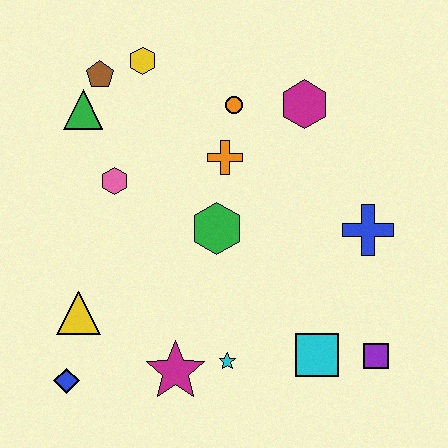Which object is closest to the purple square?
The cyan square is closest to the purple square.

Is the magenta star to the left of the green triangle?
No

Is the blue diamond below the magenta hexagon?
Yes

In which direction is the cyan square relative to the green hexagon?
The cyan square is below the green hexagon.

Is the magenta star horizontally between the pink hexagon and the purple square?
Yes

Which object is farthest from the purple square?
The brown pentagon is farthest from the purple square.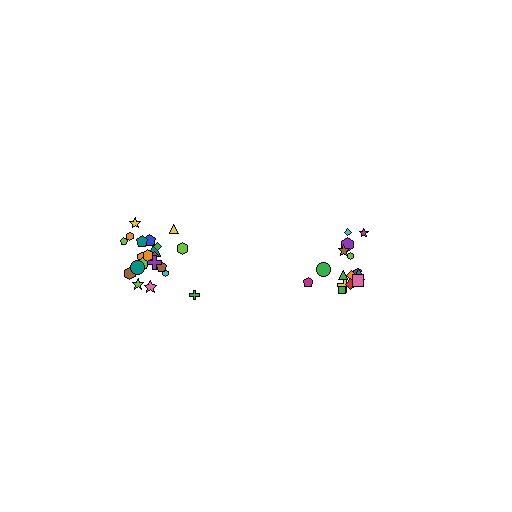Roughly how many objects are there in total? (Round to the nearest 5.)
Roughly 35 objects in total.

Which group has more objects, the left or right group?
The left group.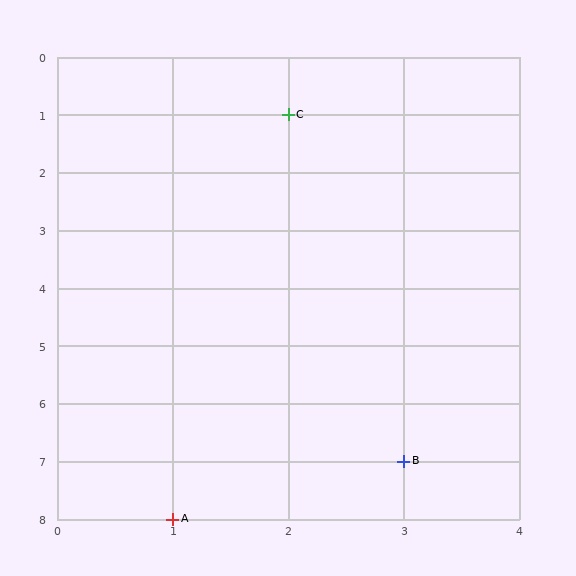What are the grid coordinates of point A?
Point A is at grid coordinates (1, 8).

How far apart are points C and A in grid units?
Points C and A are 1 column and 7 rows apart (about 7.1 grid units diagonally).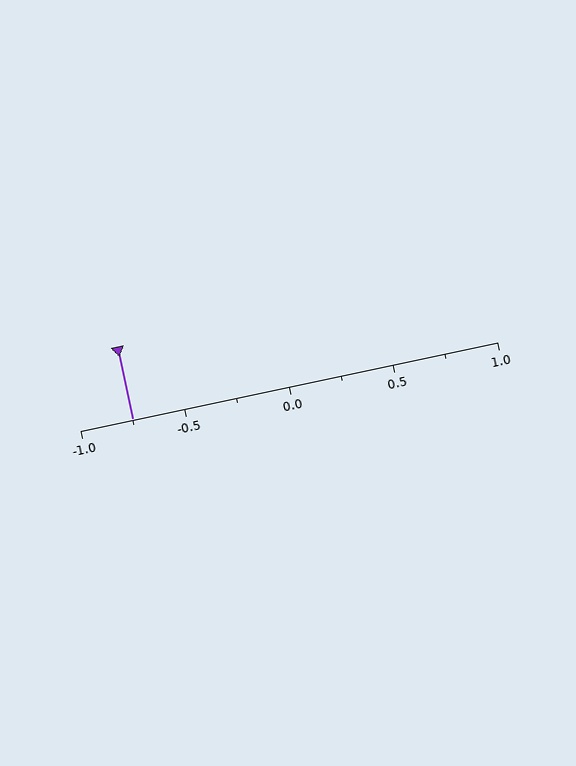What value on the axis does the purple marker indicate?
The marker indicates approximately -0.75.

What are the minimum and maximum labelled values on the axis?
The axis runs from -1.0 to 1.0.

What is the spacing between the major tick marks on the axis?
The major ticks are spaced 0.5 apart.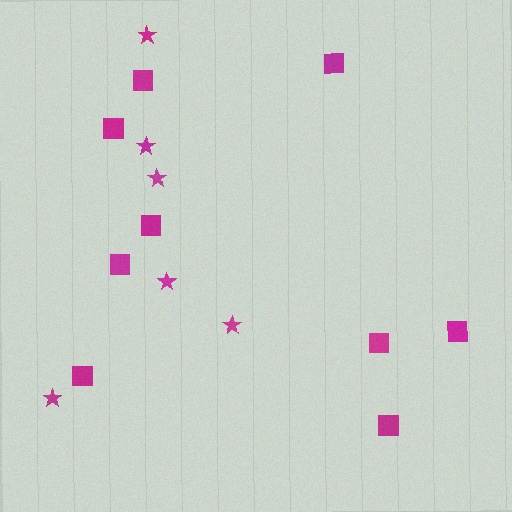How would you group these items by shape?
There are 2 groups: one group of squares (9) and one group of stars (6).